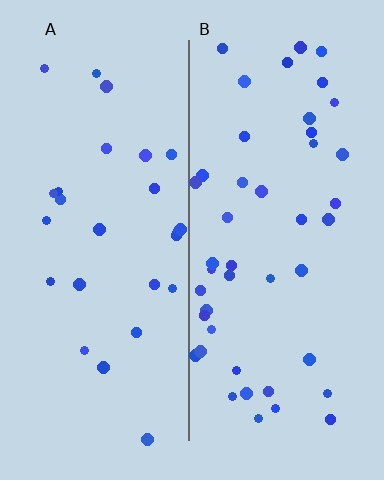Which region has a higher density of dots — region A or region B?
B (the right).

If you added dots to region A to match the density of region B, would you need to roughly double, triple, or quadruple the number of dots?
Approximately double.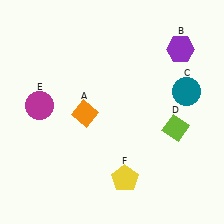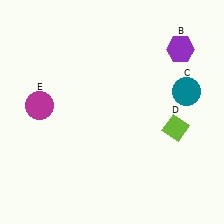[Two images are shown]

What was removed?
The orange diamond (A), the yellow pentagon (F) were removed in Image 2.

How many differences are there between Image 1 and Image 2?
There are 2 differences between the two images.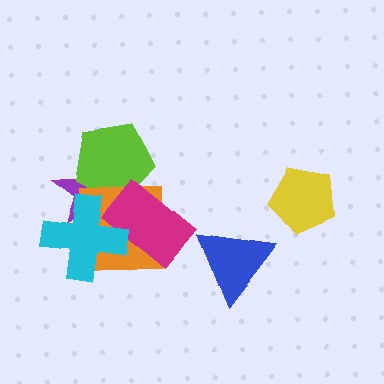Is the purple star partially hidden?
Yes, it is partially covered by another shape.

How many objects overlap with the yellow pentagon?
0 objects overlap with the yellow pentagon.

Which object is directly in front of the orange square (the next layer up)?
The magenta rectangle is directly in front of the orange square.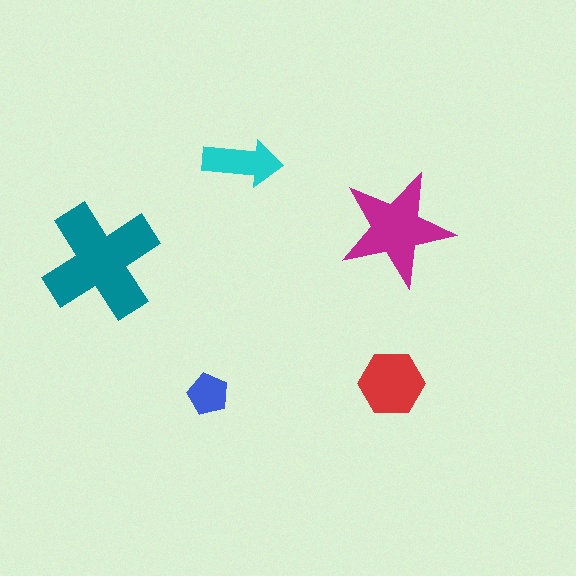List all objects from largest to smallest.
The teal cross, the magenta star, the red hexagon, the cyan arrow, the blue pentagon.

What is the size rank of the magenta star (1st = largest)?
2nd.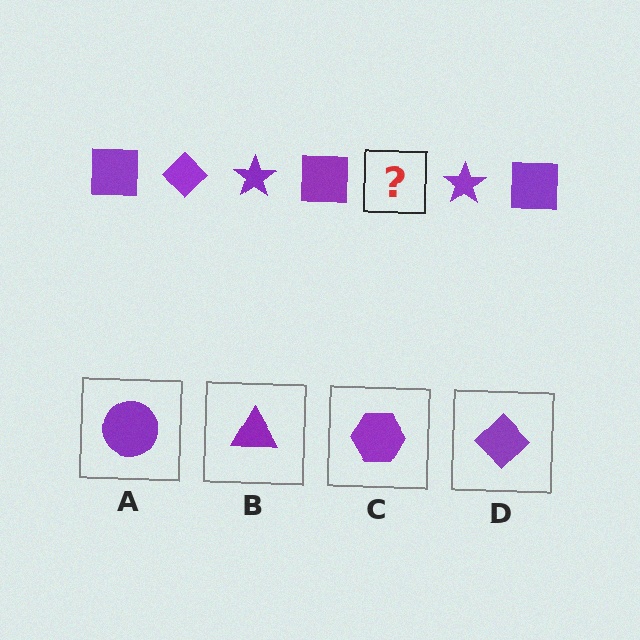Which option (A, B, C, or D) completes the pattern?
D.